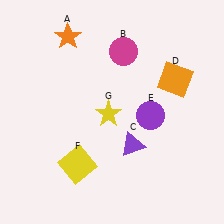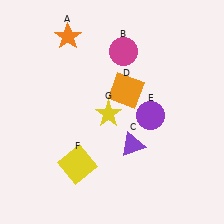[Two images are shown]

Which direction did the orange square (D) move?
The orange square (D) moved left.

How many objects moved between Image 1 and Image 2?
1 object moved between the two images.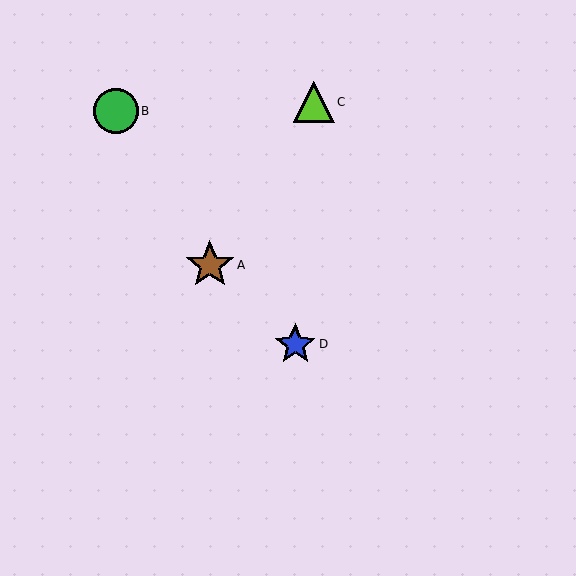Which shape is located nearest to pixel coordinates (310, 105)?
The lime triangle (labeled C) at (314, 102) is nearest to that location.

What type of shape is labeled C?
Shape C is a lime triangle.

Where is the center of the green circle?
The center of the green circle is at (116, 111).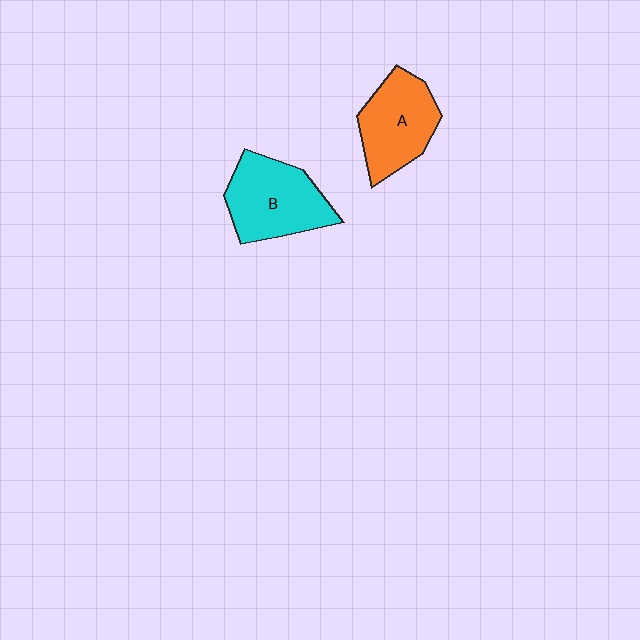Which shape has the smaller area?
Shape A (orange).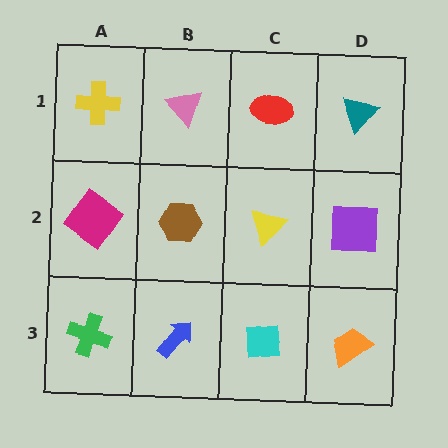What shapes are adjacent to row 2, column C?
A red ellipse (row 1, column C), a cyan square (row 3, column C), a brown hexagon (row 2, column B), a purple square (row 2, column D).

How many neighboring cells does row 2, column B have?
4.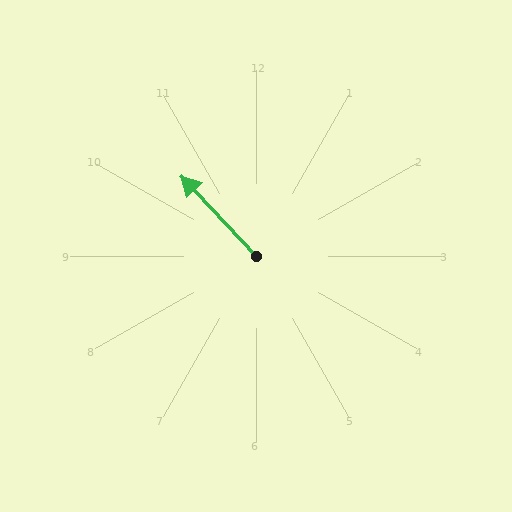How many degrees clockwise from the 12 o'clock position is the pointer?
Approximately 317 degrees.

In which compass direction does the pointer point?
Northwest.